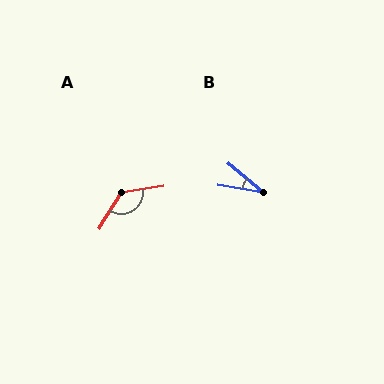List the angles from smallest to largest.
B (30°), A (131°).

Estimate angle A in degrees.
Approximately 131 degrees.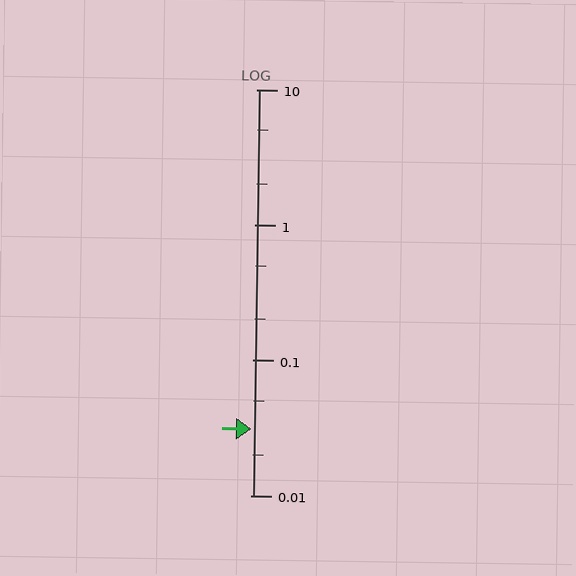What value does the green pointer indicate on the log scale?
The pointer indicates approximately 0.031.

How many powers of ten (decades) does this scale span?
The scale spans 3 decades, from 0.01 to 10.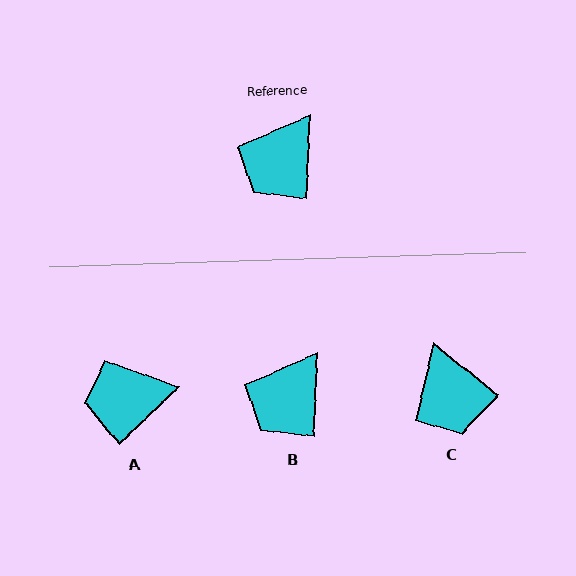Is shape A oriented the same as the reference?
No, it is off by about 44 degrees.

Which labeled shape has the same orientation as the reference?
B.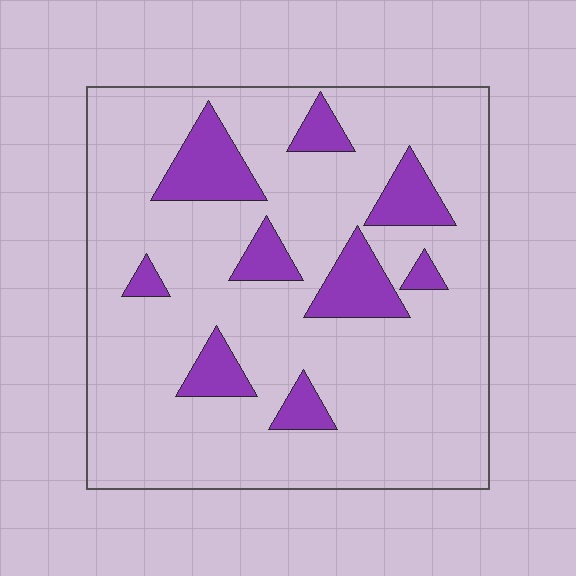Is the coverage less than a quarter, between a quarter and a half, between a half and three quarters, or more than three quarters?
Less than a quarter.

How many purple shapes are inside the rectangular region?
9.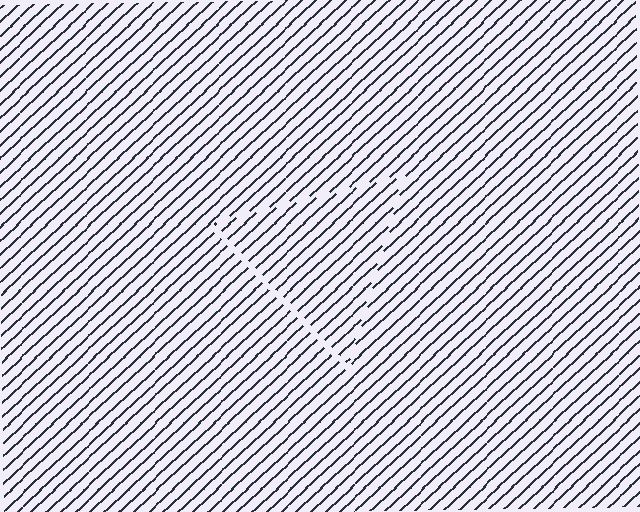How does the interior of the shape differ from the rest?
The interior of the shape contains the same grating, shifted by half a period — the contour is defined by the phase discontinuity where line-ends from the inner and outer gratings abut.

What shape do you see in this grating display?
An illusory triangle. The interior of the shape contains the same grating, shifted by half a period — the contour is defined by the phase discontinuity where line-ends from the inner and outer gratings abut.